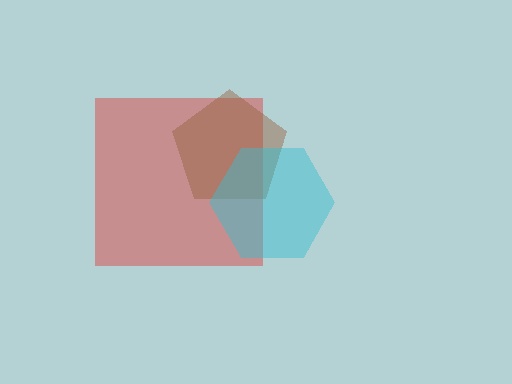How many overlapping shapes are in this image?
There are 3 overlapping shapes in the image.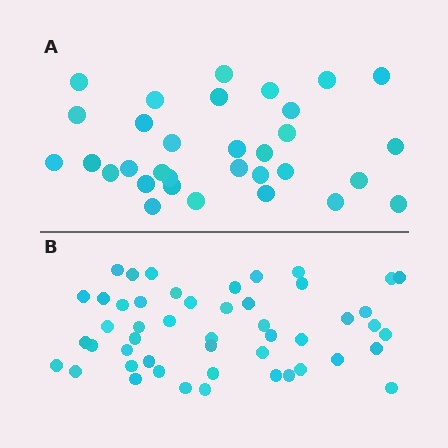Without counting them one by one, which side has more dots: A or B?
Region B (the bottom region) has more dots.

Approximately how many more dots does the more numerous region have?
Region B has approximately 15 more dots than region A.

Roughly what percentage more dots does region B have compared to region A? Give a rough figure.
About 55% more.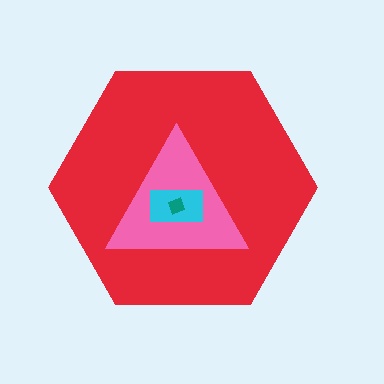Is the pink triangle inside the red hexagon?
Yes.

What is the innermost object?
The teal square.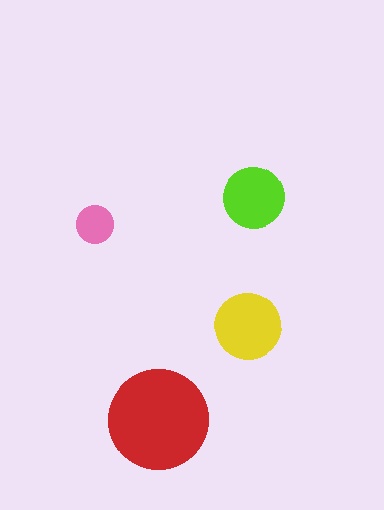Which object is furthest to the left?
The pink circle is leftmost.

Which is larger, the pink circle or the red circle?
The red one.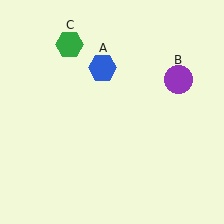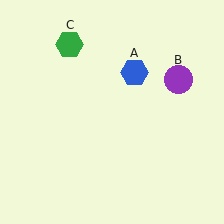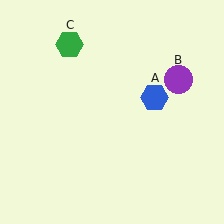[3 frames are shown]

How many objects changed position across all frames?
1 object changed position: blue hexagon (object A).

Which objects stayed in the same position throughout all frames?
Purple circle (object B) and green hexagon (object C) remained stationary.